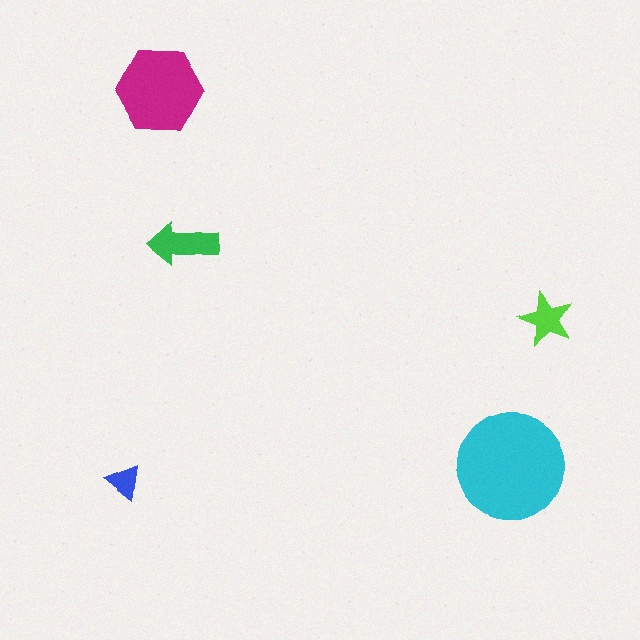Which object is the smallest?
The blue triangle.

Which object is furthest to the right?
The lime star is rightmost.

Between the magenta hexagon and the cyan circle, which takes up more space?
The cyan circle.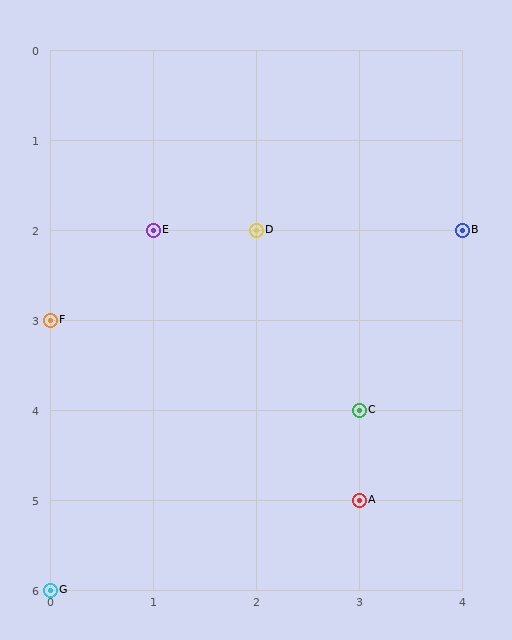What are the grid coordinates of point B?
Point B is at grid coordinates (4, 2).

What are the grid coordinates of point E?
Point E is at grid coordinates (1, 2).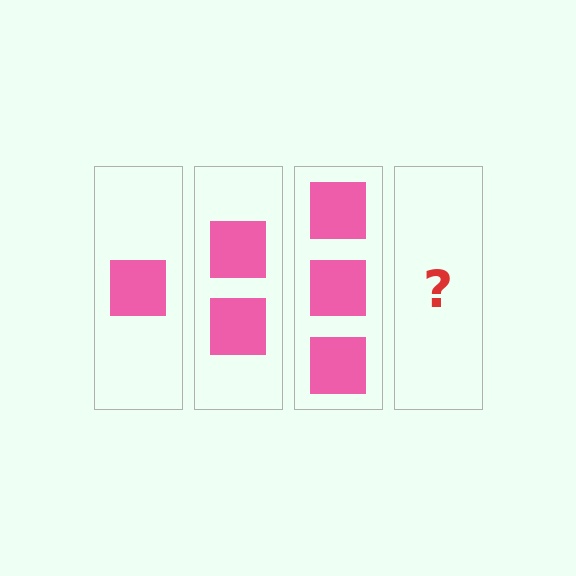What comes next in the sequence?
The next element should be 4 squares.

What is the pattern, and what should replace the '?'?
The pattern is that each step adds one more square. The '?' should be 4 squares.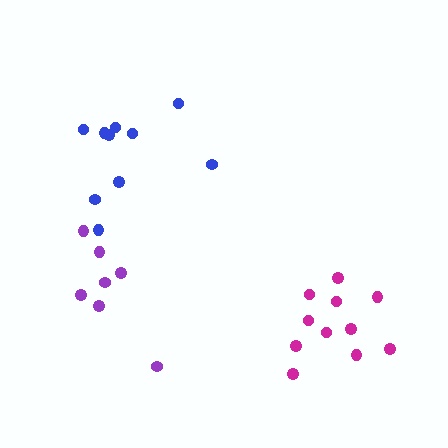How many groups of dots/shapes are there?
There are 3 groups.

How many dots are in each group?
Group 1: 7 dots, Group 2: 10 dots, Group 3: 11 dots (28 total).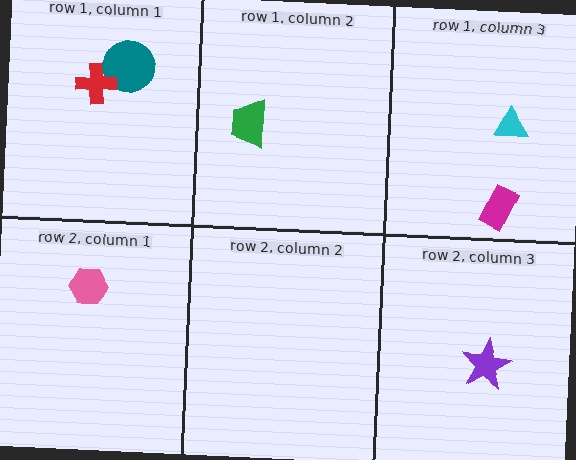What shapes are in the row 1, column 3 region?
The cyan triangle, the magenta rectangle.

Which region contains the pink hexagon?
The row 2, column 1 region.